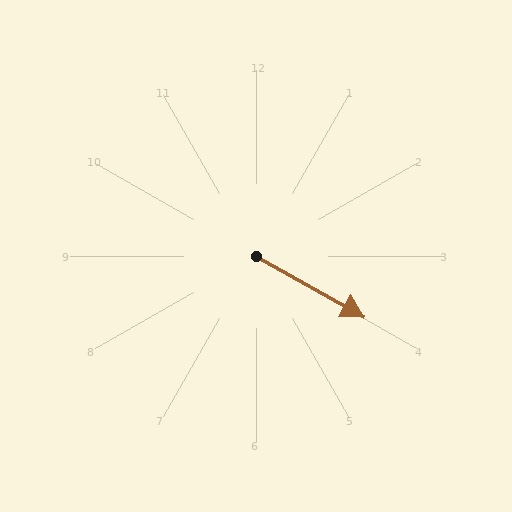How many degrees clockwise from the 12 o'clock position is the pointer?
Approximately 119 degrees.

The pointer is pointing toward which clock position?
Roughly 4 o'clock.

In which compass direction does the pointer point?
Southeast.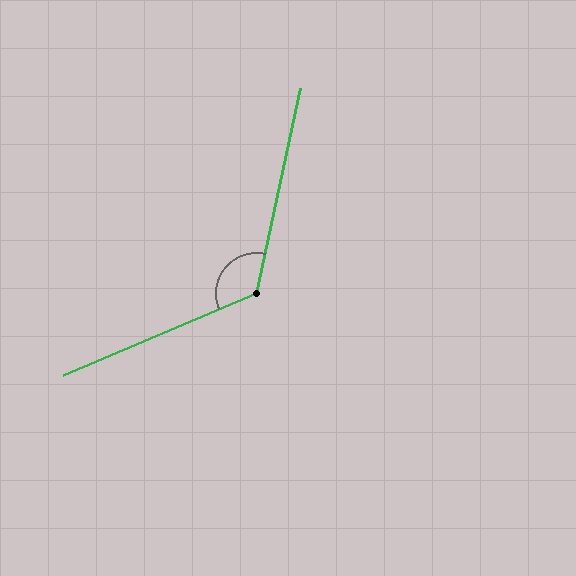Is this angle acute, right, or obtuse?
It is obtuse.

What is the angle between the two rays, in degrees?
Approximately 125 degrees.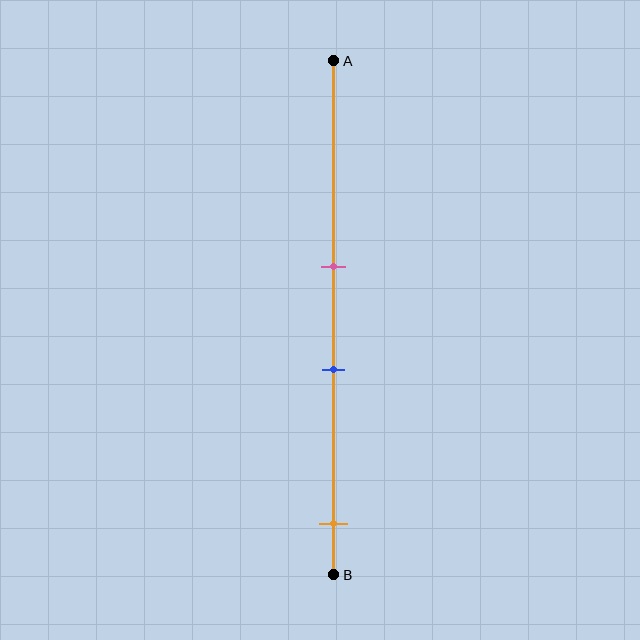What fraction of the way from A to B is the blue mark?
The blue mark is approximately 60% (0.6) of the way from A to B.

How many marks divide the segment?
There are 3 marks dividing the segment.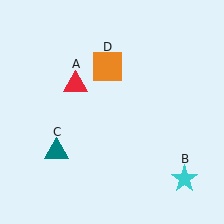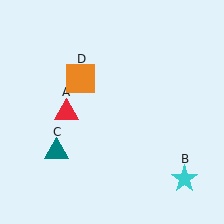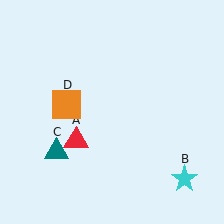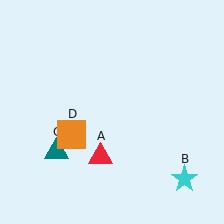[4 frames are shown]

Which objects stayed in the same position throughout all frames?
Cyan star (object B) and teal triangle (object C) remained stationary.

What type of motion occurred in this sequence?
The red triangle (object A), orange square (object D) rotated counterclockwise around the center of the scene.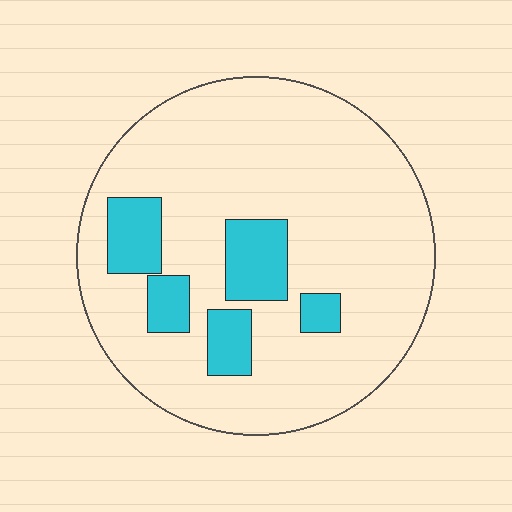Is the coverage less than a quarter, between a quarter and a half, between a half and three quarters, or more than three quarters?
Less than a quarter.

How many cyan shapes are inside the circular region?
5.